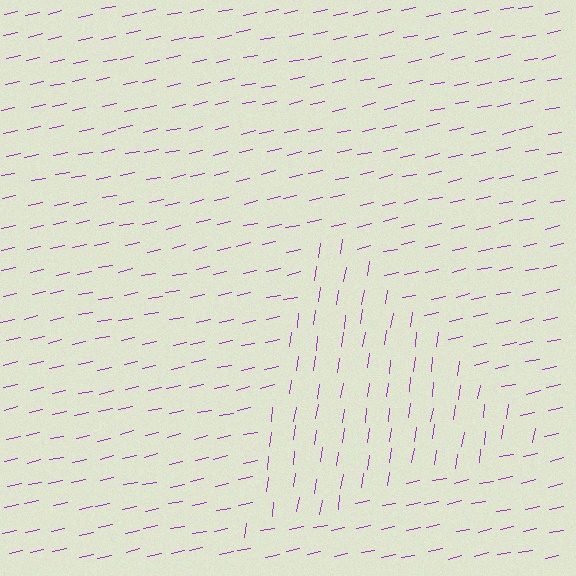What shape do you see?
I see a triangle.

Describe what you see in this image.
The image is filled with small purple line segments. A triangle region in the image has lines oriented differently from the surrounding lines, creating a visible texture boundary.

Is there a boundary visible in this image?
Yes, there is a texture boundary formed by a change in line orientation.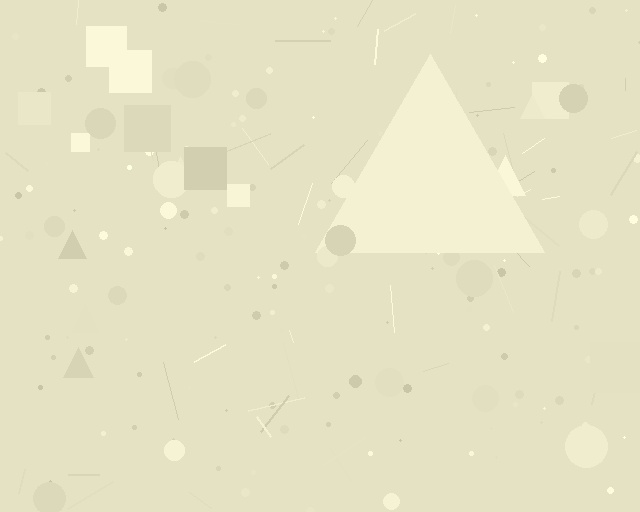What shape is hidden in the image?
A triangle is hidden in the image.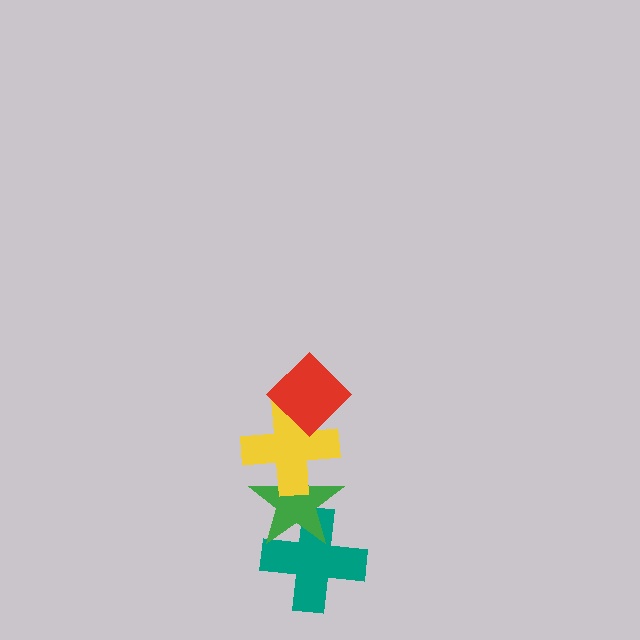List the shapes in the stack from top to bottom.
From top to bottom: the red diamond, the yellow cross, the green star, the teal cross.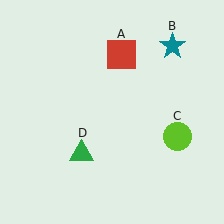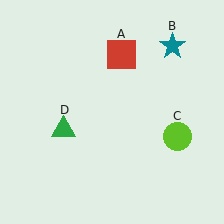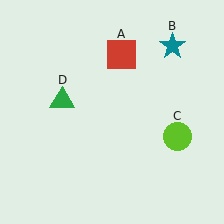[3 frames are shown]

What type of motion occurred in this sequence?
The green triangle (object D) rotated clockwise around the center of the scene.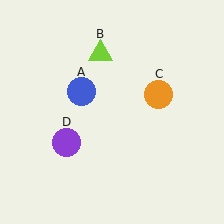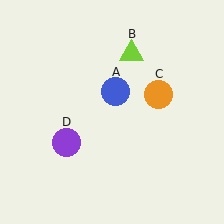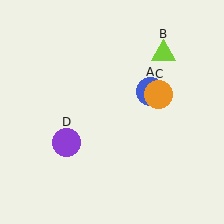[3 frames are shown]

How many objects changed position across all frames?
2 objects changed position: blue circle (object A), lime triangle (object B).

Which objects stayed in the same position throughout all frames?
Orange circle (object C) and purple circle (object D) remained stationary.